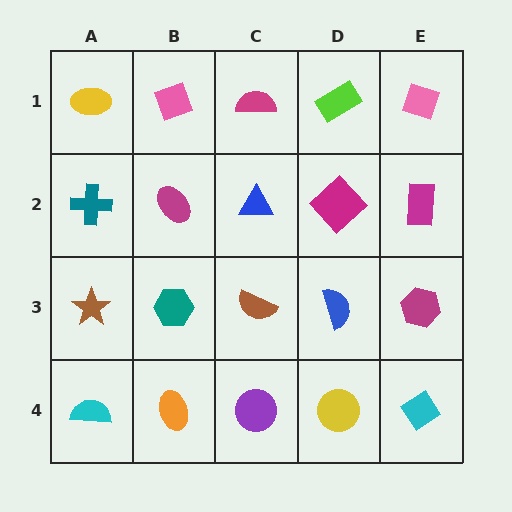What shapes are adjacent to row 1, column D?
A magenta diamond (row 2, column D), a magenta semicircle (row 1, column C), a pink diamond (row 1, column E).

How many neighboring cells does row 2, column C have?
4.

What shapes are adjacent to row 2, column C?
A magenta semicircle (row 1, column C), a brown semicircle (row 3, column C), a magenta ellipse (row 2, column B), a magenta diamond (row 2, column D).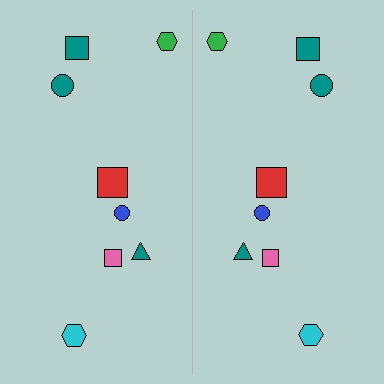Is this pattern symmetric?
Yes, this pattern has bilateral (reflection) symmetry.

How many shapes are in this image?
There are 16 shapes in this image.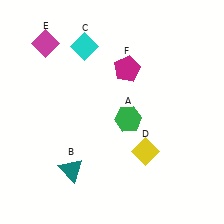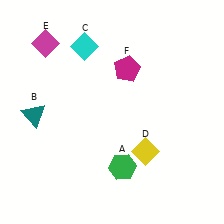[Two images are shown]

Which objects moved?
The objects that moved are: the green hexagon (A), the teal triangle (B).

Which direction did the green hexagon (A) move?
The green hexagon (A) moved down.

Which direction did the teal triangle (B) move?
The teal triangle (B) moved up.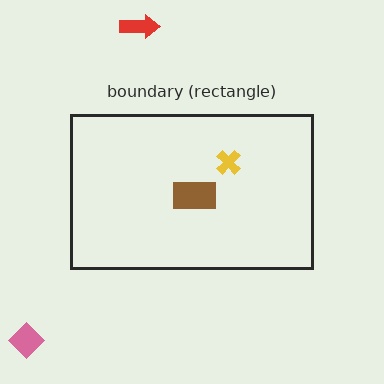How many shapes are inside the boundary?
2 inside, 2 outside.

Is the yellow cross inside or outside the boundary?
Inside.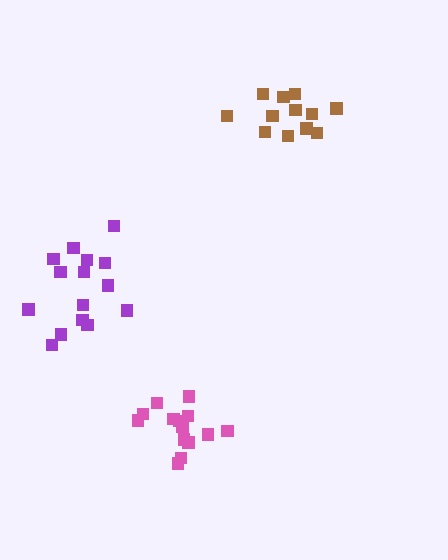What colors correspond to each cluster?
The clusters are colored: brown, purple, pink.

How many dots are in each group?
Group 1: 13 dots, Group 2: 15 dots, Group 3: 14 dots (42 total).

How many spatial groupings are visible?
There are 3 spatial groupings.